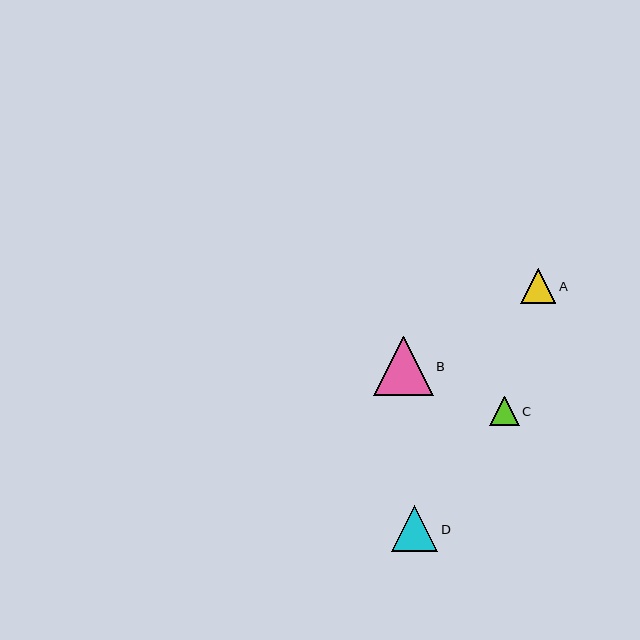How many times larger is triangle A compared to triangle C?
Triangle A is approximately 1.2 times the size of triangle C.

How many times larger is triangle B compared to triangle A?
Triangle B is approximately 1.7 times the size of triangle A.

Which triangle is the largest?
Triangle B is the largest with a size of approximately 60 pixels.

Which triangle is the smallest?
Triangle C is the smallest with a size of approximately 30 pixels.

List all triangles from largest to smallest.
From largest to smallest: B, D, A, C.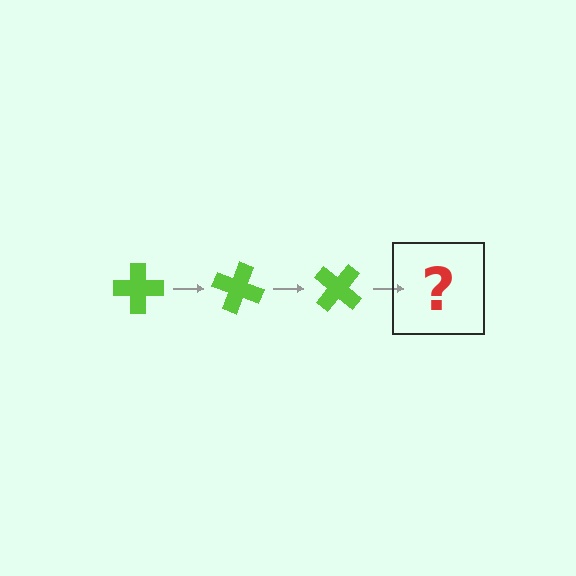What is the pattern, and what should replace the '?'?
The pattern is that the cross rotates 20 degrees each step. The '?' should be a lime cross rotated 60 degrees.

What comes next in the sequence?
The next element should be a lime cross rotated 60 degrees.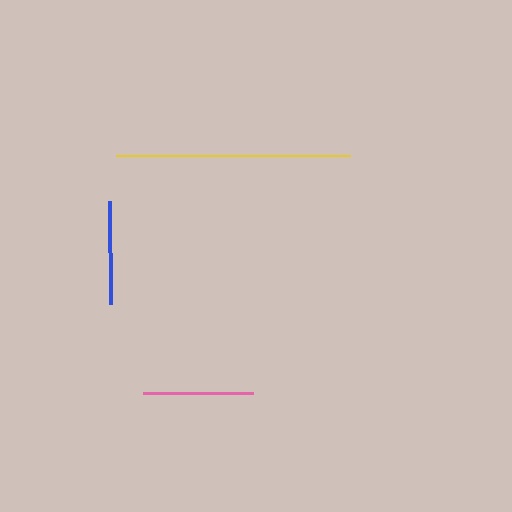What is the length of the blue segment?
The blue segment is approximately 104 pixels long.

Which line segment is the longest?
The yellow line is the longest at approximately 234 pixels.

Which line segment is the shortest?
The blue line is the shortest at approximately 104 pixels.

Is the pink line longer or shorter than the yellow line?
The yellow line is longer than the pink line.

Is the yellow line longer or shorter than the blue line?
The yellow line is longer than the blue line.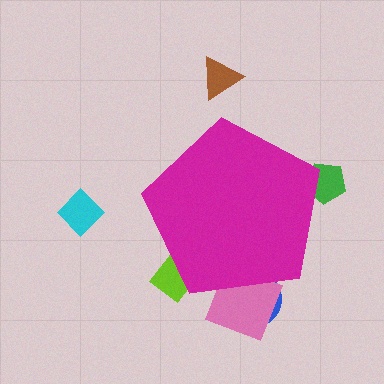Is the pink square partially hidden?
Yes, the pink square is partially hidden behind the magenta pentagon.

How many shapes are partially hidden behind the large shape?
4 shapes are partially hidden.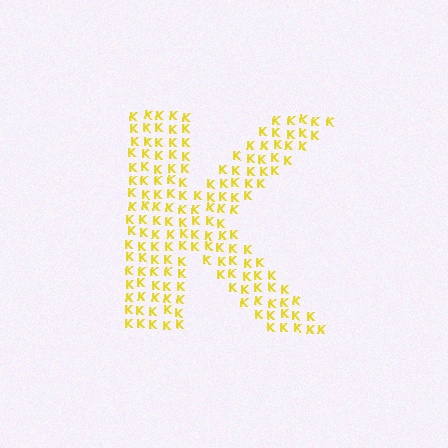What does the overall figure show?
The overall figure shows the letter K.